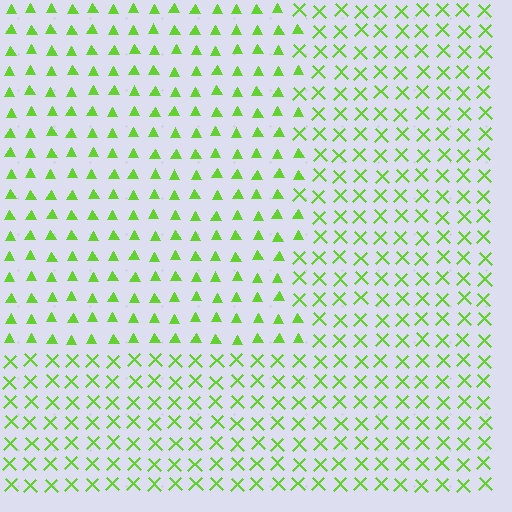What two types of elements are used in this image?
The image uses triangles inside the rectangle region and X marks outside it.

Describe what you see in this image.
The image is filled with small lime elements arranged in a uniform grid. A rectangle-shaped region contains triangles, while the surrounding area contains X marks. The boundary is defined purely by the change in element shape.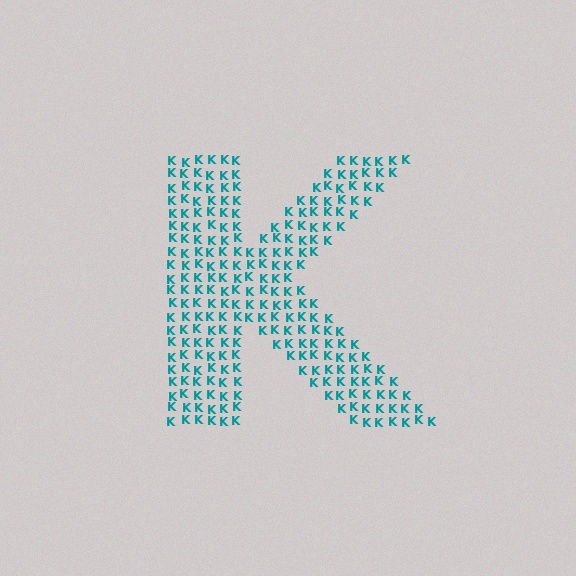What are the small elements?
The small elements are letter K's.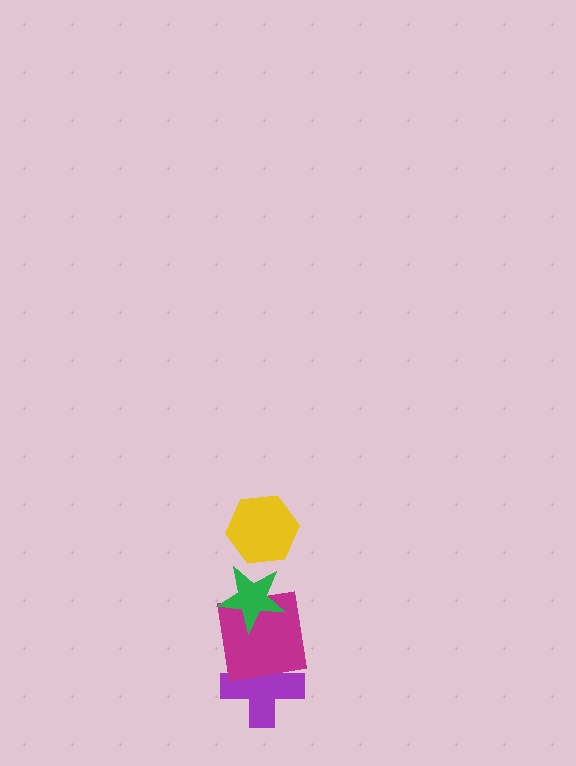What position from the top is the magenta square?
The magenta square is 3rd from the top.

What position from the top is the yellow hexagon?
The yellow hexagon is 1st from the top.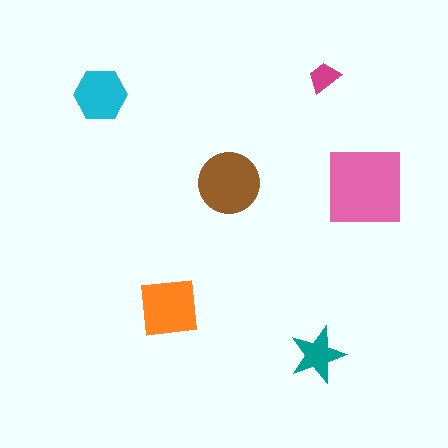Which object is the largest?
The pink square.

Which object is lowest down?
The teal star is bottommost.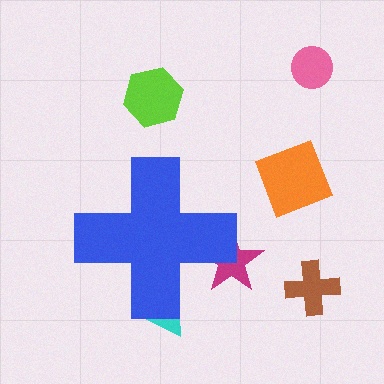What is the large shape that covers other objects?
A blue cross.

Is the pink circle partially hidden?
No, the pink circle is fully visible.